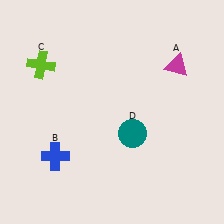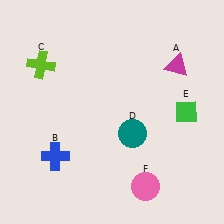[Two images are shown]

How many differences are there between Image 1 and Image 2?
There are 2 differences between the two images.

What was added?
A green diamond (E), a pink circle (F) were added in Image 2.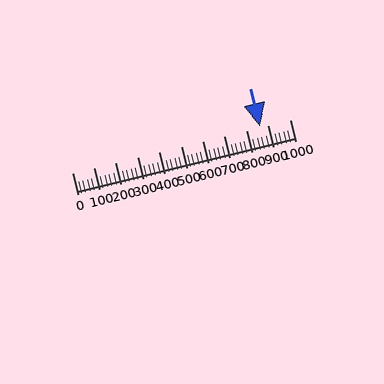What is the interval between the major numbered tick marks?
The major tick marks are spaced 100 units apart.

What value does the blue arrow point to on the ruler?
The blue arrow points to approximately 866.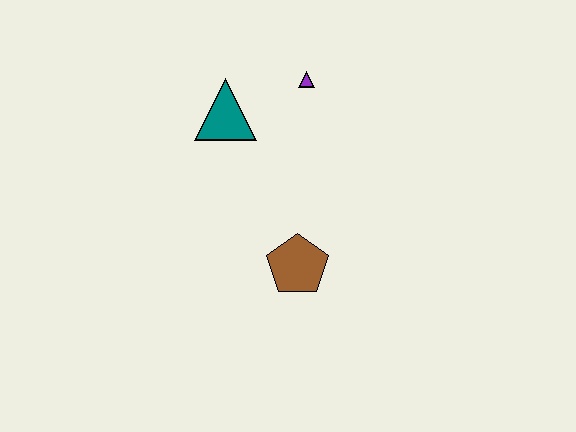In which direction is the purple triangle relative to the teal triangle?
The purple triangle is to the right of the teal triangle.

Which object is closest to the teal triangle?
The purple triangle is closest to the teal triangle.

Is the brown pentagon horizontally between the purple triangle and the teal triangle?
Yes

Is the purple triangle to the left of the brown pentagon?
No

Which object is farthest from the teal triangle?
The brown pentagon is farthest from the teal triangle.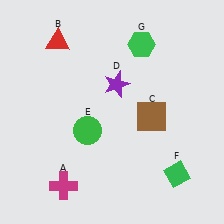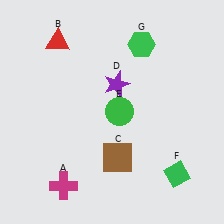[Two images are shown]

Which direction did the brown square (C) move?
The brown square (C) moved down.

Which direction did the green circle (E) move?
The green circle (E) moved right.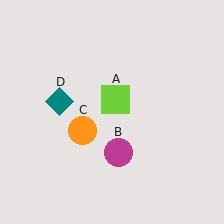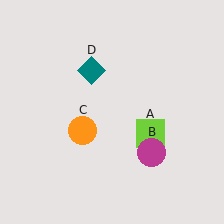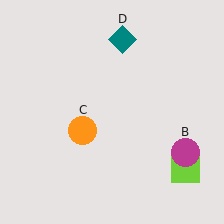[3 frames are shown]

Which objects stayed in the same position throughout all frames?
Orange circle (object C) remained stationary.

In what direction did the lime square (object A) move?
The lime square (object A) moved down and to the right.